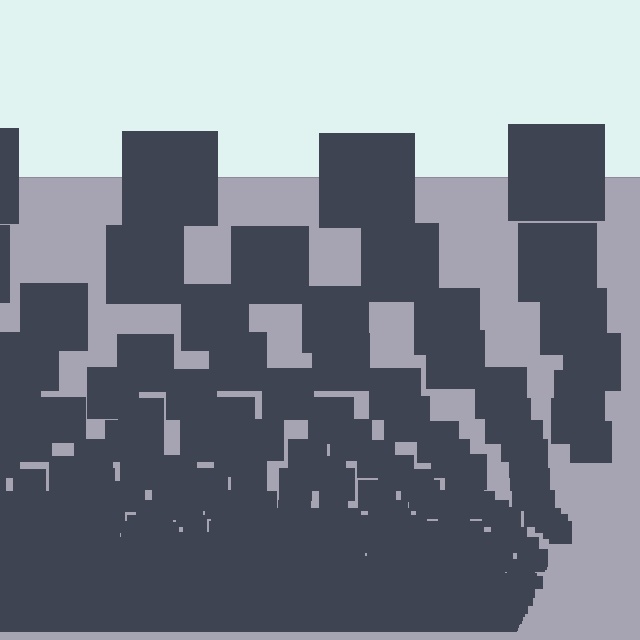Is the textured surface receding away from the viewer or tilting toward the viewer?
The surface appears to tilt toward the viewer. Texture elements get larger and sparser toward the top.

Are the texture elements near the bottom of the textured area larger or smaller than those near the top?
Smaller. The gradient is inverted — elements near the bottom are smaller and denser.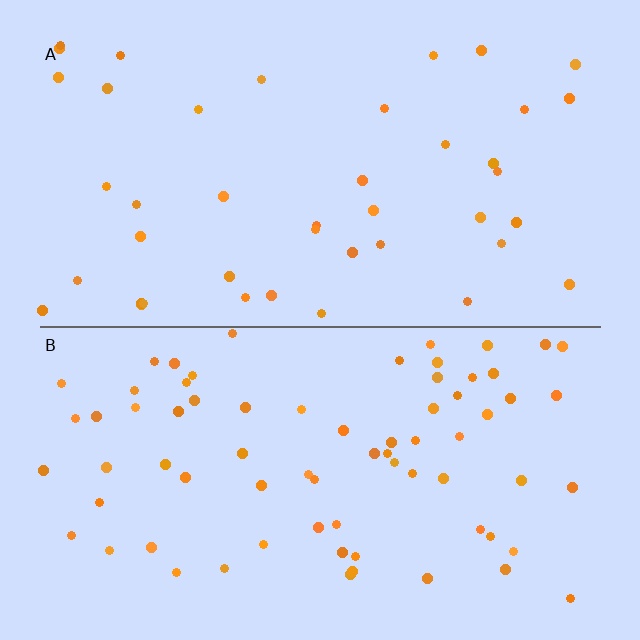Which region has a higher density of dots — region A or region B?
B (the bottom).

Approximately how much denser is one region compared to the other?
Approximately 1.7× — region B over region A.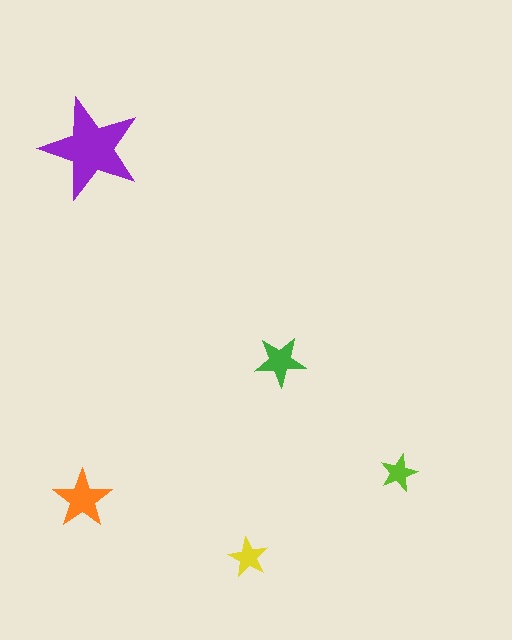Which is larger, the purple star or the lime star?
The purple one.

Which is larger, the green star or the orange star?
The orange one.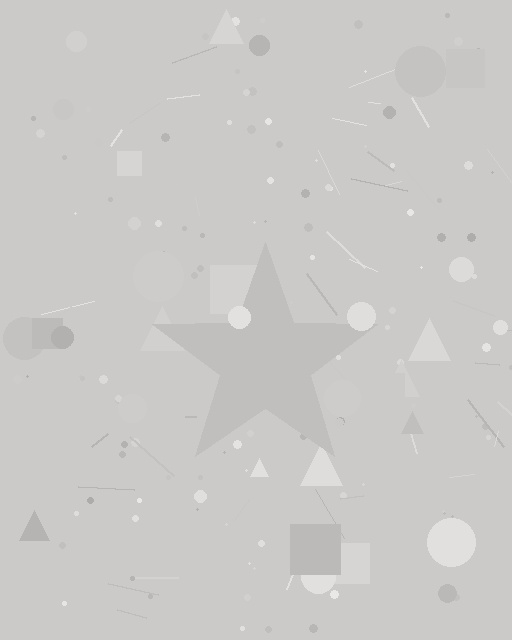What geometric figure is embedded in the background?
A star is embedded in the background.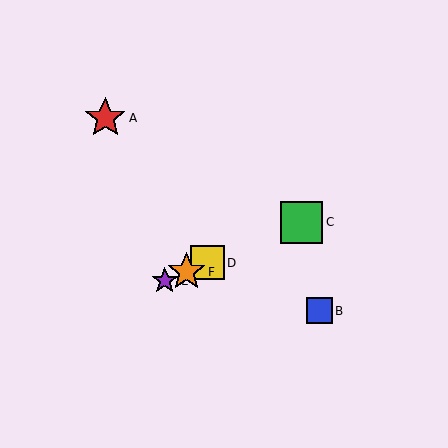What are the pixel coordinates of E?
Object E is at (165, 281).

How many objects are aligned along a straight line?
4 objects (C, D, E, F) are aligned along a straight line.